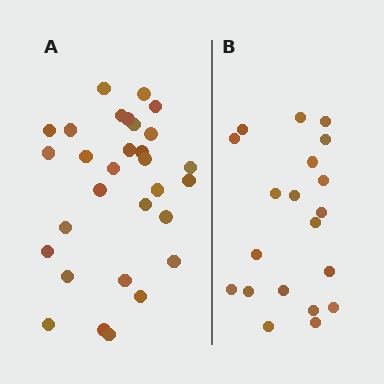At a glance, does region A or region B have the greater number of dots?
Region A (the left region) has more dots.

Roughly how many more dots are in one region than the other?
Region A has roughly 10 or so more dots than region B.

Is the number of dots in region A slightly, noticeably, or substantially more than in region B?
Region A has substantially more. The ratio is roughly 1.5 to 1.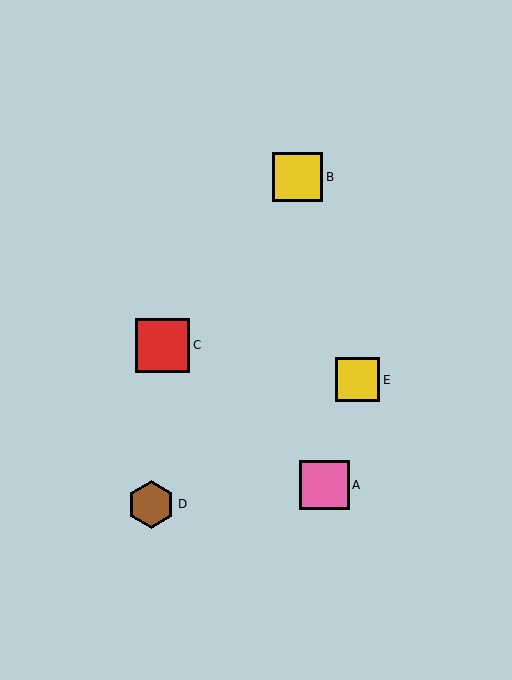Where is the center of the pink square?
The center of the pink square is at (324, 485).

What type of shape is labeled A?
Shape A is a pink square.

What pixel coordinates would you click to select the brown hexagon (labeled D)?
Click at (151, 504) to select the brown hexagon D.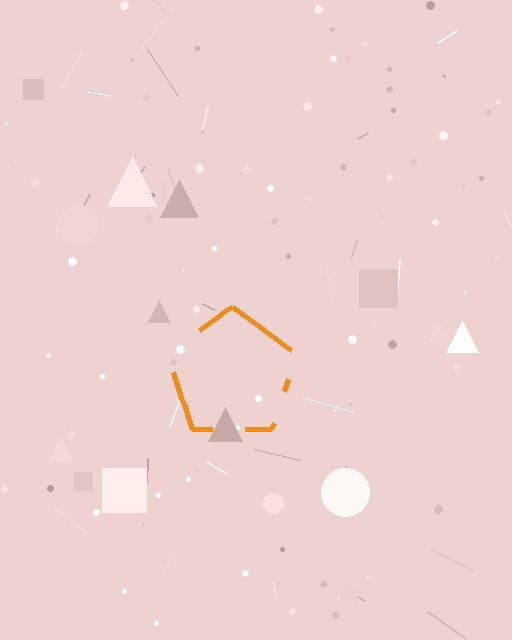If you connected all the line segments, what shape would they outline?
They would outline a pentagon.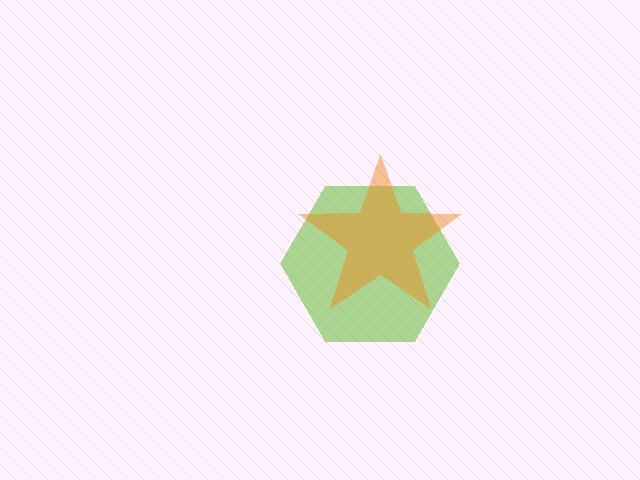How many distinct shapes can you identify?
There are 2 distinct shapes: a lime hexagon, an orange star.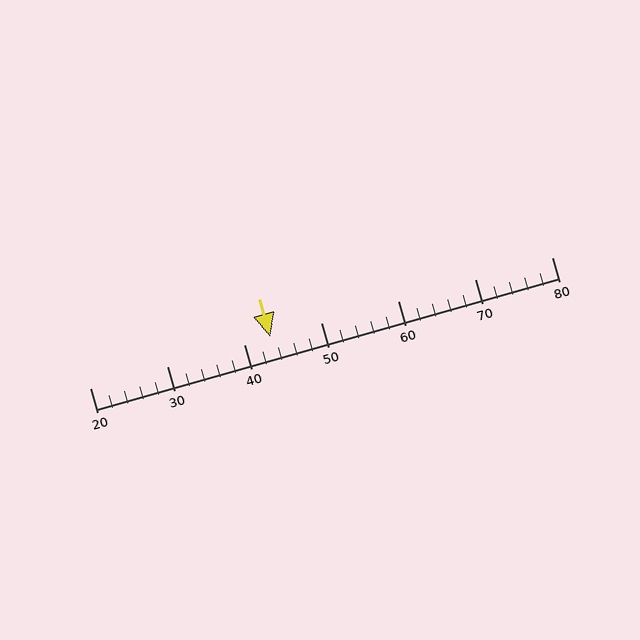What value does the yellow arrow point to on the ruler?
The yellow arrow points to approximately 43.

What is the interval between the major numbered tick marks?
The major tick marks are spaced 10 units apart.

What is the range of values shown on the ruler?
The ruler shows values from 20 to 80.